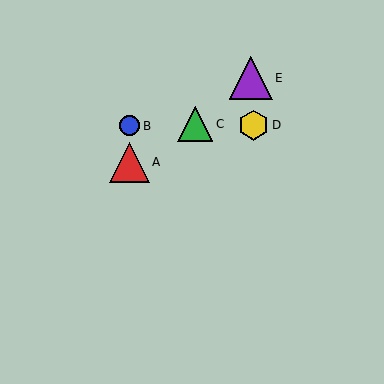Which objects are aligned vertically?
Objects A, B are aligned vertically.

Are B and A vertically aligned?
Yes, both are at x≈130.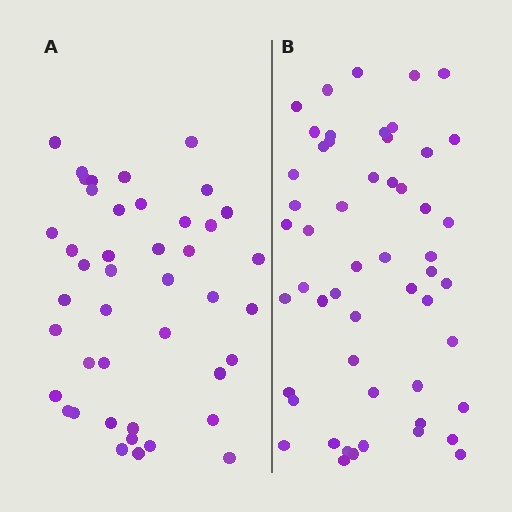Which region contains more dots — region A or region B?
Region B (the right region) has more dots.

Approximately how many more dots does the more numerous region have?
Region B has roughly 10 or so more dots than region A.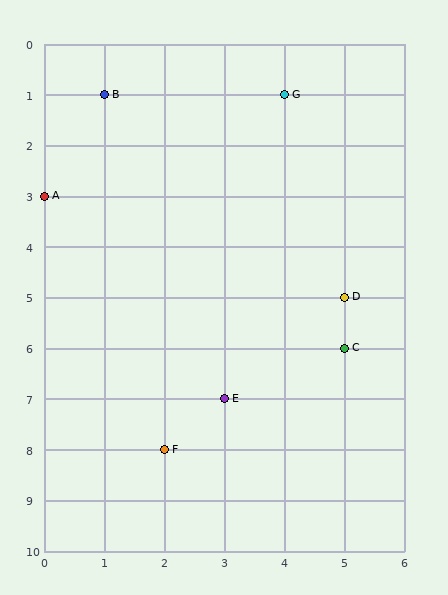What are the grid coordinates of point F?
Point F is at grid coordinates (2, 8).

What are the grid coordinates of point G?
Point G is at grid coordinates (4, 1).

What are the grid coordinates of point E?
Point E is at grid coordinates (3, 7).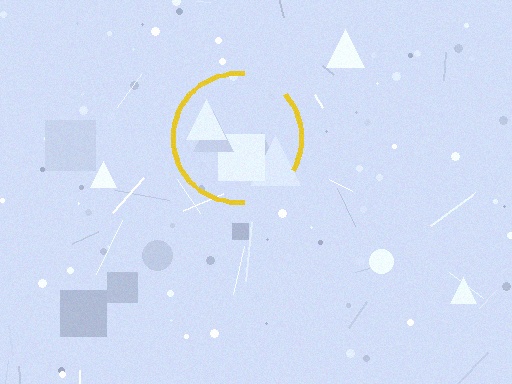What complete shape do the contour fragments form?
The contour fragments form a circle.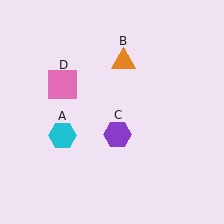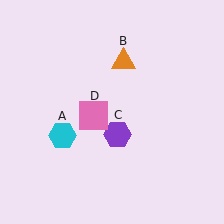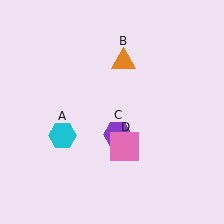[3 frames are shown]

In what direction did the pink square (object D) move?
The pink square (object D) moved down and to the right.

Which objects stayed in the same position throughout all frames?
Cyan hexagon (object A) and orange triangle (object B) and purple hexagon (object C) remained stationary.